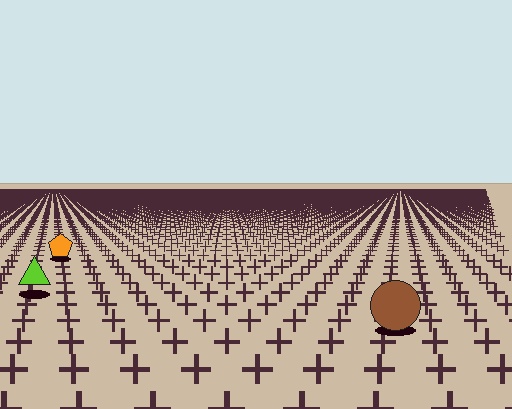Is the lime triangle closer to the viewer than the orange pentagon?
Yes. The lime triangle is closer — you can tell from the texture gradient: the ground texture is coarser near it.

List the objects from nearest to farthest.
From nearest to farthest: the brown circle, the lime triangle, the orange pentagon.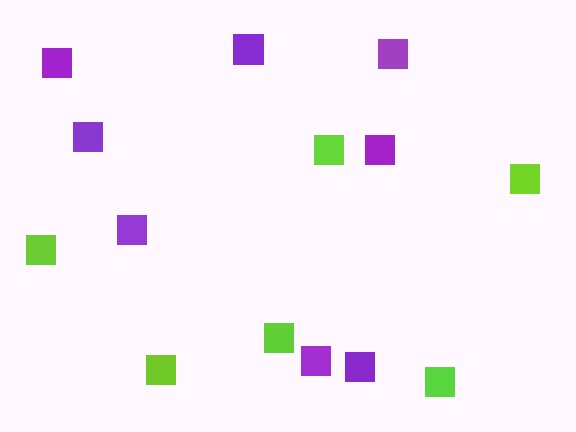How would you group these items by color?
There are 2 groups: one group of lime squares (6) and one group of purple squares (8).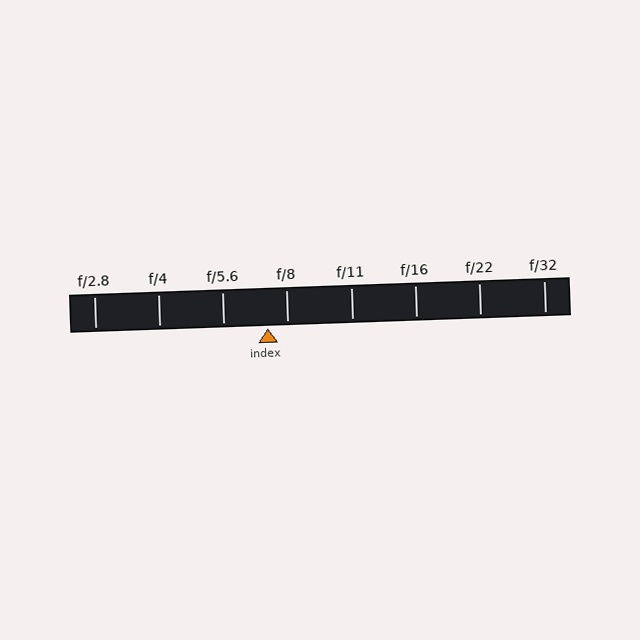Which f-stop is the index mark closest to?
The index mark is closest to f/8.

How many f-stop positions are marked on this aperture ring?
There are 8 f-stop positions marked.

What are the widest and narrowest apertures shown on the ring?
The widest aperture shown is f/2.8 and the narrowest is f/32.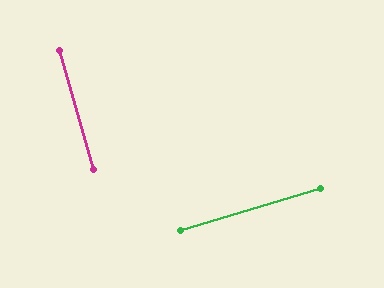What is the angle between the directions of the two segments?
Approximately 89 degrees.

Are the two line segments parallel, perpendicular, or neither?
Perpendicular — they meet at approximately 89°.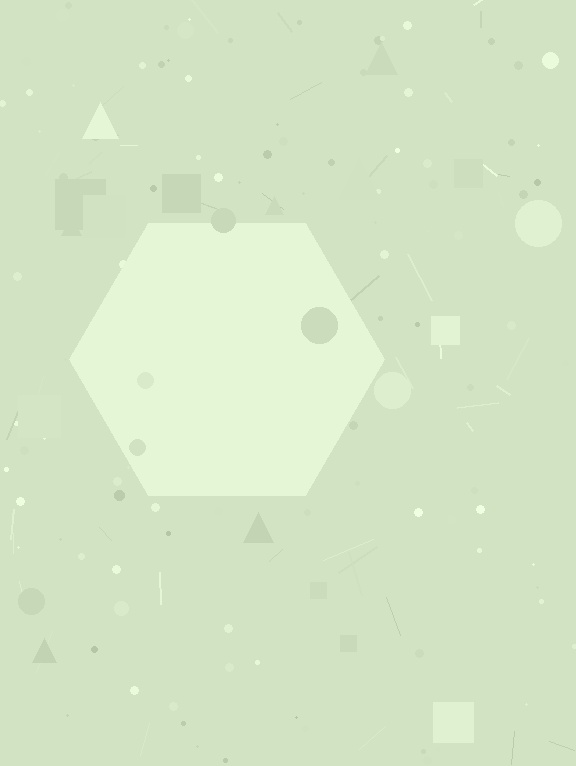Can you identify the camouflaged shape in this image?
The camouflaged shape is a hexagon.